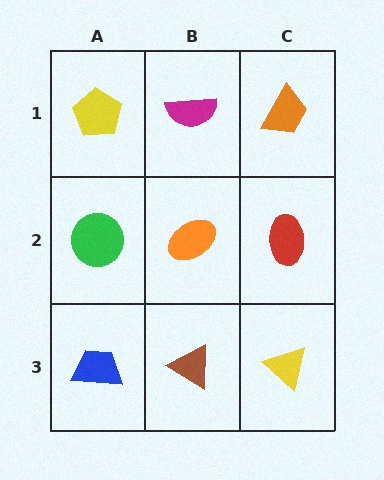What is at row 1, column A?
A yellow pentagon.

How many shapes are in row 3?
3 shapes.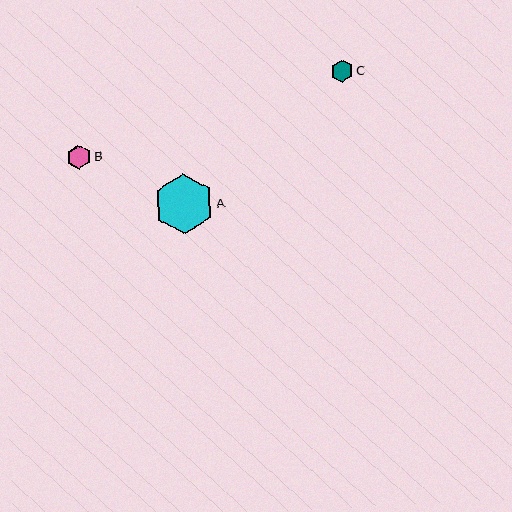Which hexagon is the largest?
Hexagon A is the largest with a size of approximately 60 pixels.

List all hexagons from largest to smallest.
From largest to smallest: A, B, C.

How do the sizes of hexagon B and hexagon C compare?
Hexagon B and hexagon C are approximately the same size.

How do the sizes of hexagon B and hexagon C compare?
Hexagon B and hexagon C are approximately the same size.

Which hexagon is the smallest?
Hexagon C is the smallest with a size of approximately 22 pixels.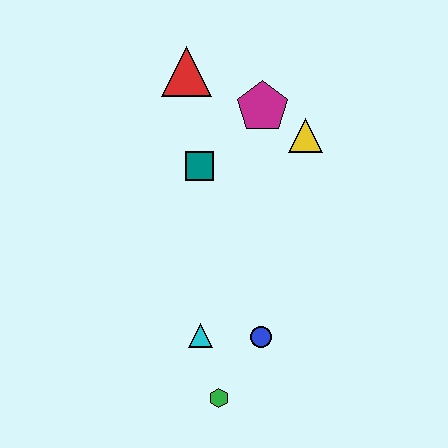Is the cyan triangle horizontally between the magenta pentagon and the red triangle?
Yes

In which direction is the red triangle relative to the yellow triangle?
The red triangle is to the left of the yellow triangle.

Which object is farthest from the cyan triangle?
The red triangle is farthest from the cyan triangle.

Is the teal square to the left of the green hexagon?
Yes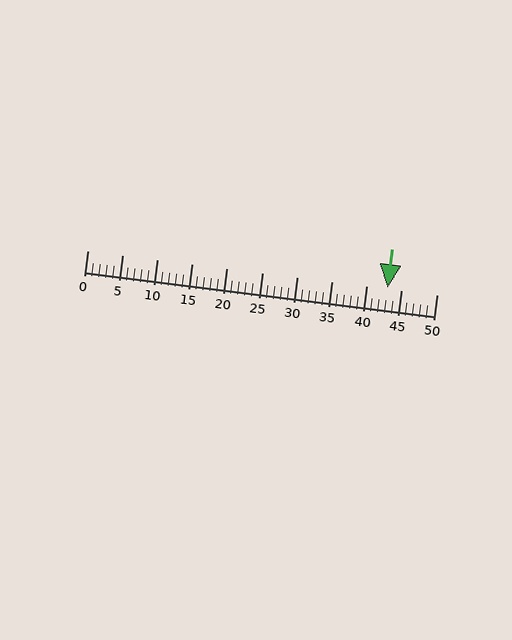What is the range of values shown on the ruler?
The ruler shows values from 0 to 50.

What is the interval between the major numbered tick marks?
The major tick marks are spaced 5 units apart.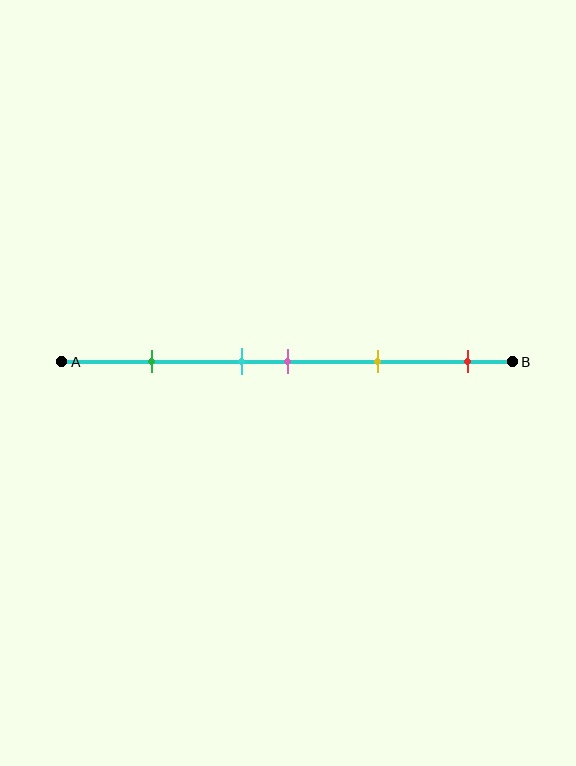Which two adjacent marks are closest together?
The cyan and pink marks are the closest adjacent pair.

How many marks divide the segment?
There are 5 marks dividing the segment.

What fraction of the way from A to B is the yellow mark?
The yellow mark is approximately 70% (0.7) of the way from A to B.